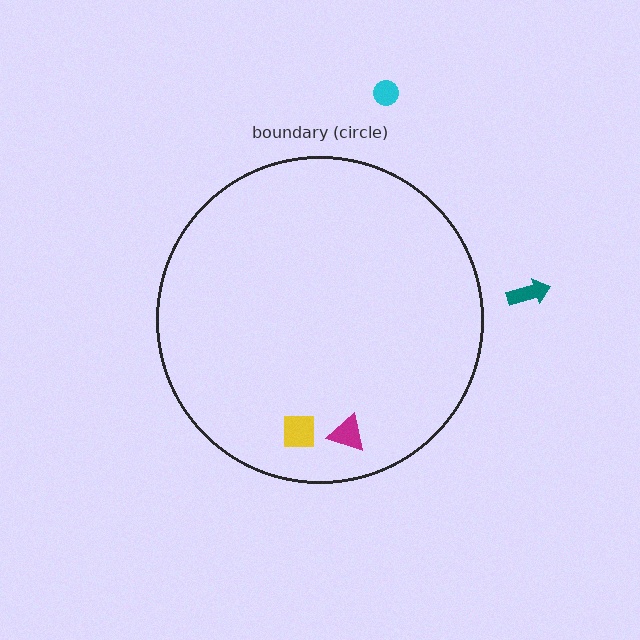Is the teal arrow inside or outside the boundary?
Outside.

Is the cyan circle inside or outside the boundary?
Outside.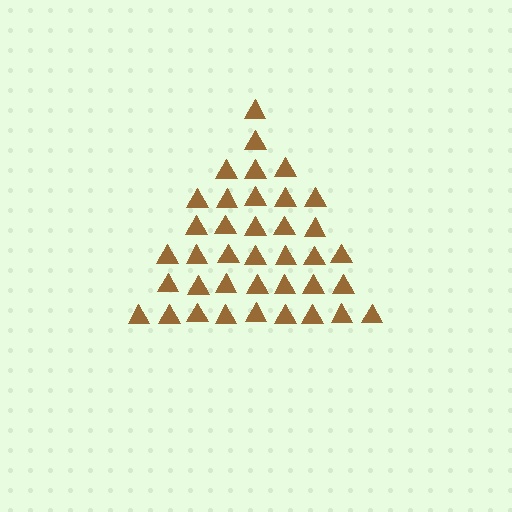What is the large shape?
The large shape is a triangle.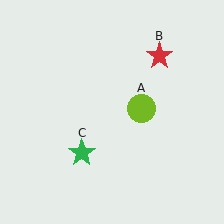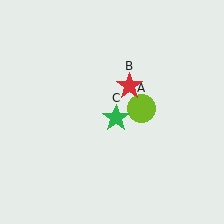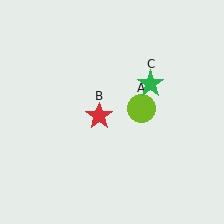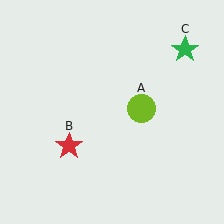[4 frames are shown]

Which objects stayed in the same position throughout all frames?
Lime circle (object A) remained stationary.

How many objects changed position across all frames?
2 objects changed position: red star (object B), green star (object C).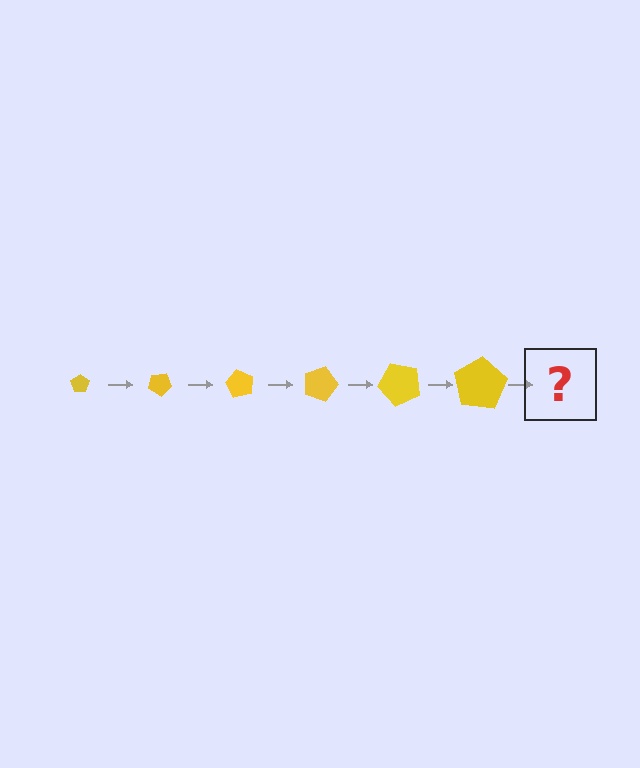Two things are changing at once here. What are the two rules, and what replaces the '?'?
The two rules are that the pentagon grows larger each step and it rotates 30 degrees each step. The '?' should be a pentagon, larger than the previous one and rotated 180 degrees from the start.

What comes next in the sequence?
The next element should be a pentagon, larger than the previous one and rotated 180 degrees from the start.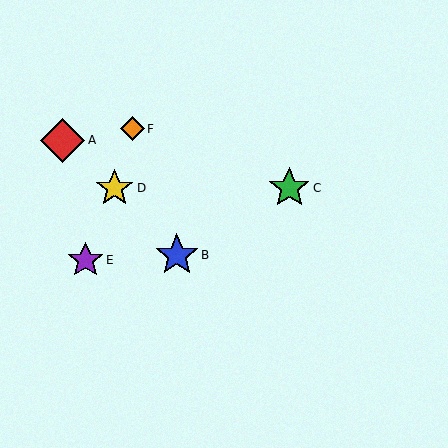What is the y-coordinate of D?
Object D is at y≈188.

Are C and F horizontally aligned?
No, C is at y≈188 and F is at y≈129.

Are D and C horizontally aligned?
Yes, both are at y≈188.